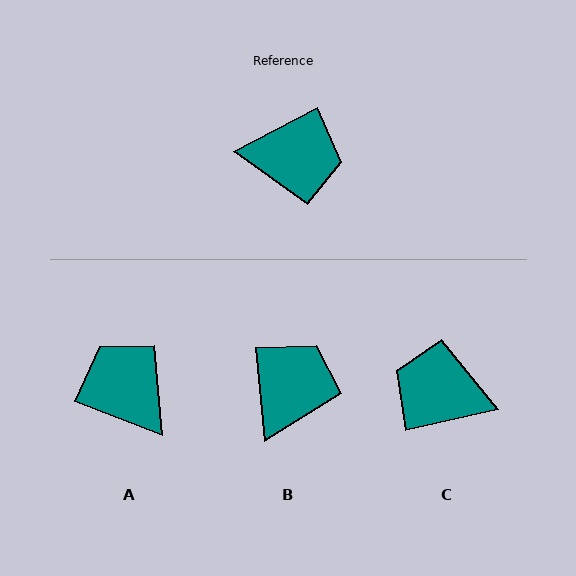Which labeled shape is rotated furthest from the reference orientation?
C, about 165 degrees away.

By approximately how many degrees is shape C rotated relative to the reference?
Approximately 165 degrees counter-clockwise.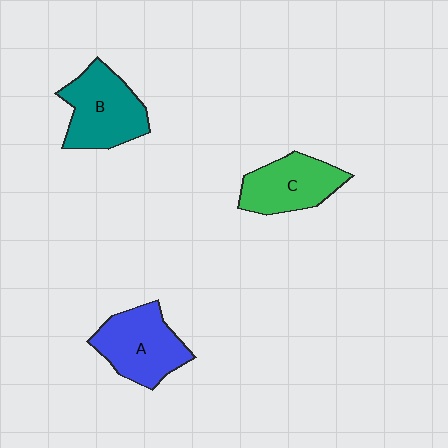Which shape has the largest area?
Shape B (teal).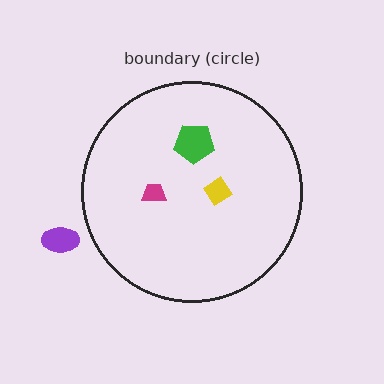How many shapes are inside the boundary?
3 inside, 1 outside.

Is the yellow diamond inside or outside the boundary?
Inside.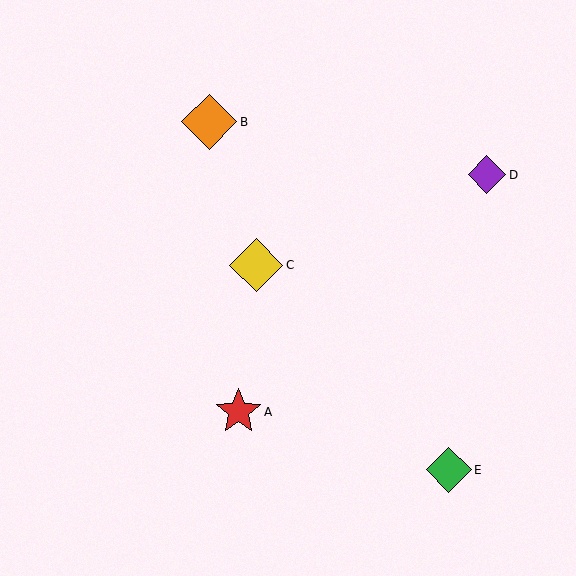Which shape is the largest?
The orange diamond (labeled B) is the largest.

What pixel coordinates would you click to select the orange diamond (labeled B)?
Click at (209, 122) to select the orange diamond B.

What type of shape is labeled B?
Shape B is an orange diamond.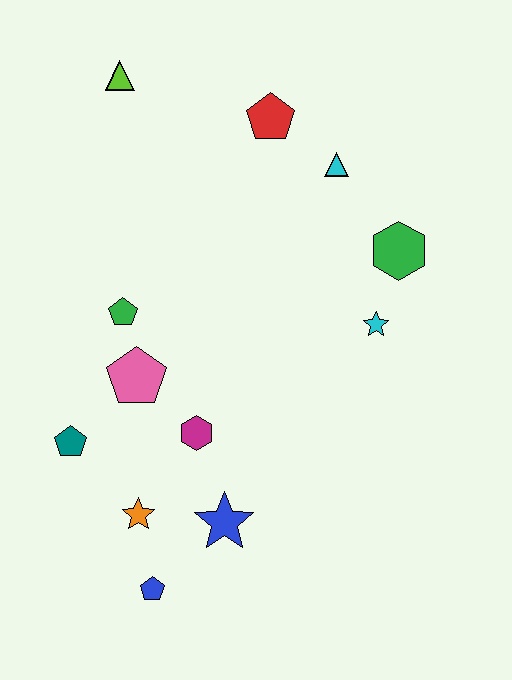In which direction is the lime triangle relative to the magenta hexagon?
The lime triangle is above the magenta hexagon.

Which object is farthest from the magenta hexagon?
The lime triangle is farthest from the magenta hexagon.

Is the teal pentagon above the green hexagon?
No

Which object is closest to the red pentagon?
The cyan triangle is closest to the red pentagon.